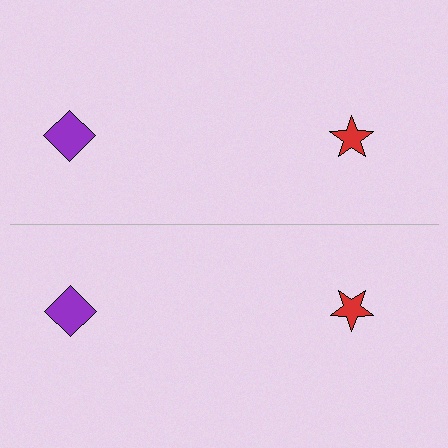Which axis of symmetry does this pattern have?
The pattern has a horizontal axis of symmetry running through the center of the image.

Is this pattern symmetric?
Yes, this pattern has bilateral (reflection) symmetry.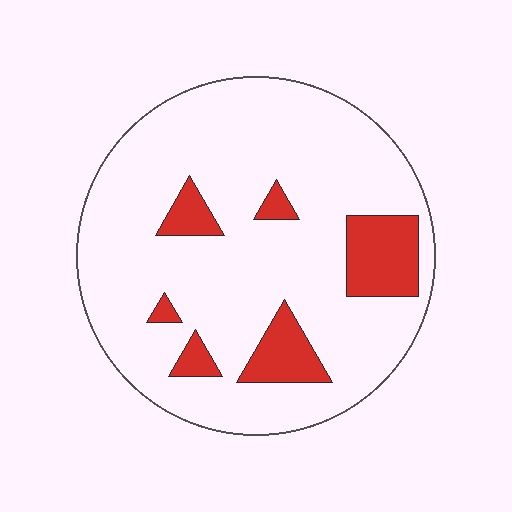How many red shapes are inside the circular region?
6.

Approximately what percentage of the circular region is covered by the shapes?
Approximately 15%.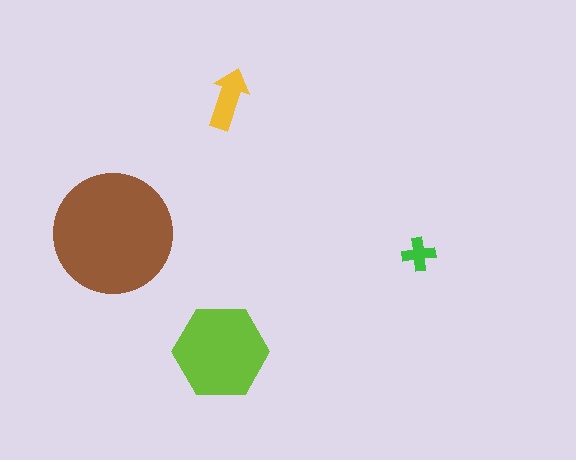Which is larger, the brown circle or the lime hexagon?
The brown circle.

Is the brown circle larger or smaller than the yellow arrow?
Larger.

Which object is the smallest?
The green cross.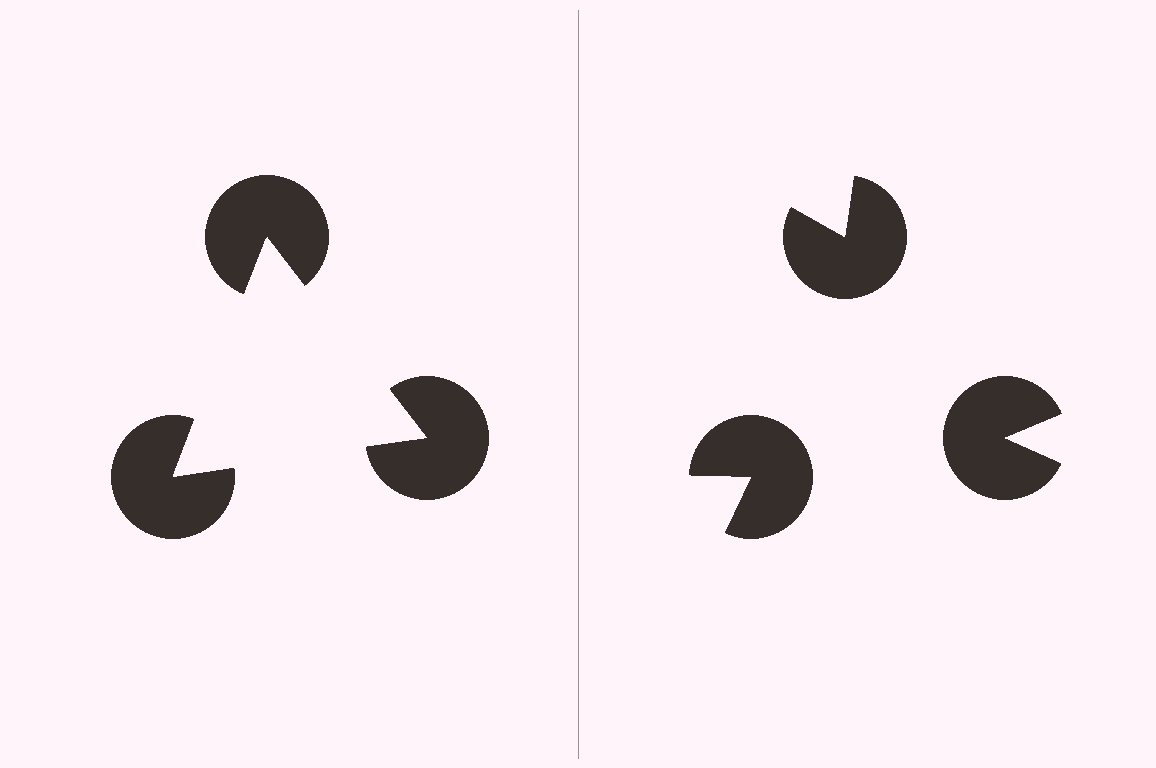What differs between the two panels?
The pac-man discs are positioned identically on both sides; only the wedge orientations differ. On the left they align to a triangle; on the right they are misaligned.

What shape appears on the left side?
An illusory triangle.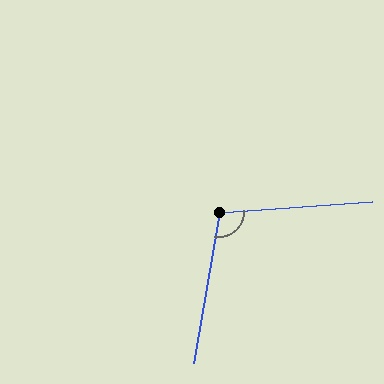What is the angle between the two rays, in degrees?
Approximately 104 degrees.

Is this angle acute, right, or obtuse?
It is obtuse.